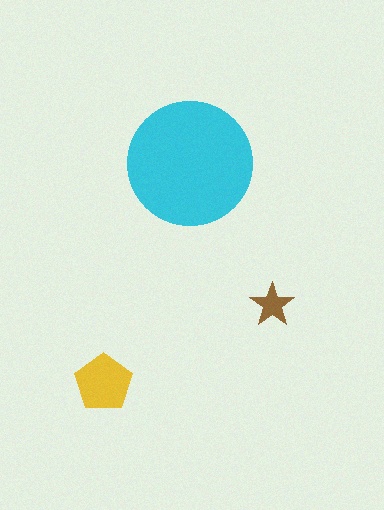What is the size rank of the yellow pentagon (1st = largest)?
2nd.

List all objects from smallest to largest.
The brown star, the yellow pentagon, the cyan circle.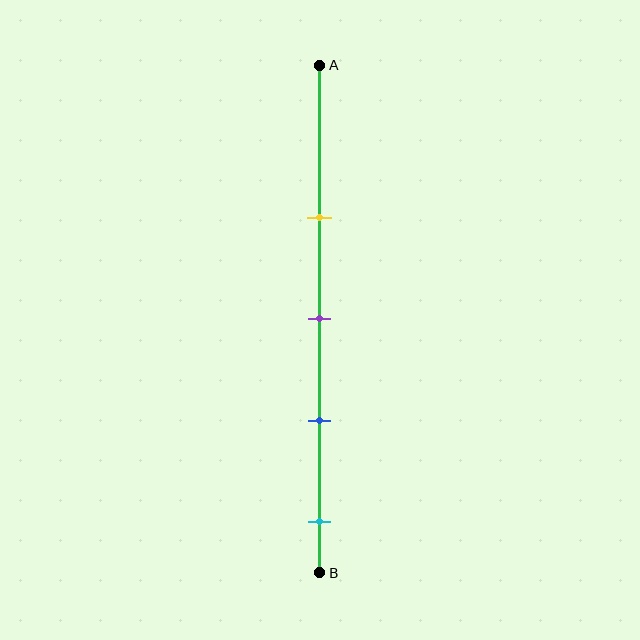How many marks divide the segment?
There are 4 marks dividing the segment.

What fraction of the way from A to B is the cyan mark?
The cyan mark is approximately 90% (0.9) of the way from A to B.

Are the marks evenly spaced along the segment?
Yes, the marks are approximately evenly spaced.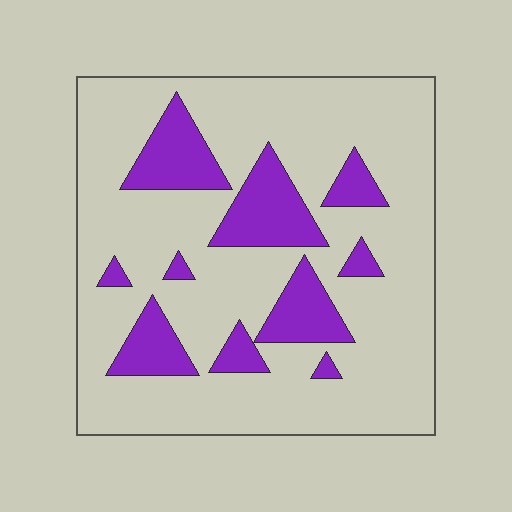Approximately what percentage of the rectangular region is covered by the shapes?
Approximately 20%.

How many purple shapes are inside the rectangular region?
10.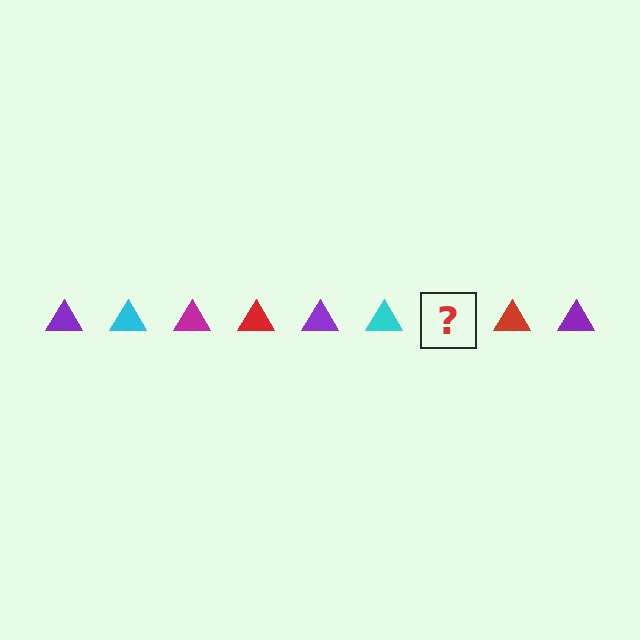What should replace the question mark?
The question mark should be replaced with a magenta triangle.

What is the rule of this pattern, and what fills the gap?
The rule is that the pattern cycles through purple, cyan, magenta, red triangles. The gap should be filled with a magenta triangle.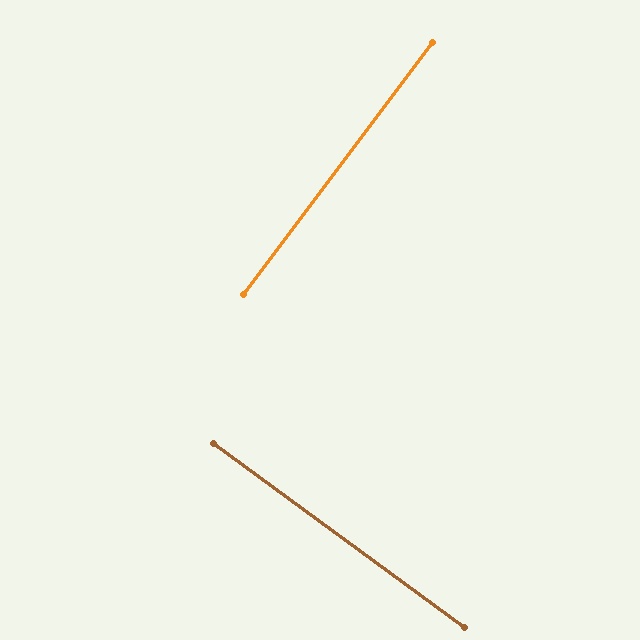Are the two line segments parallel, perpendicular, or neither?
Perpendicular — they meet at approximately 89°.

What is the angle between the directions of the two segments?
Approximately 89 degrees.